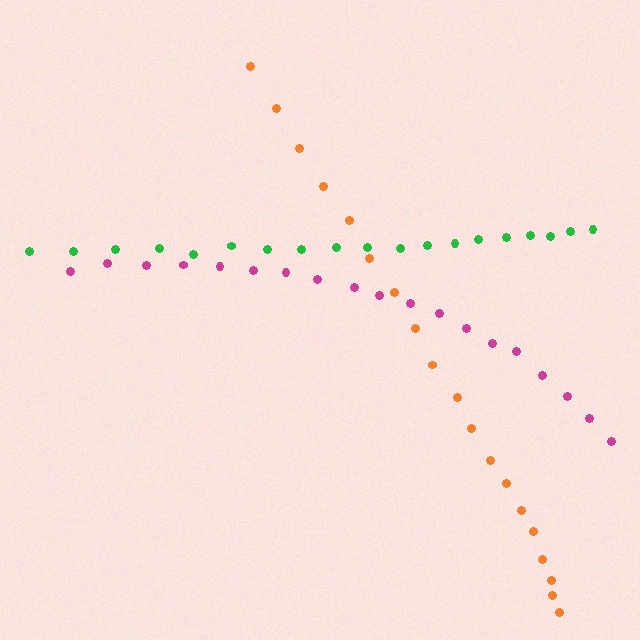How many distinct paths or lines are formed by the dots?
There are 3 distinct paths.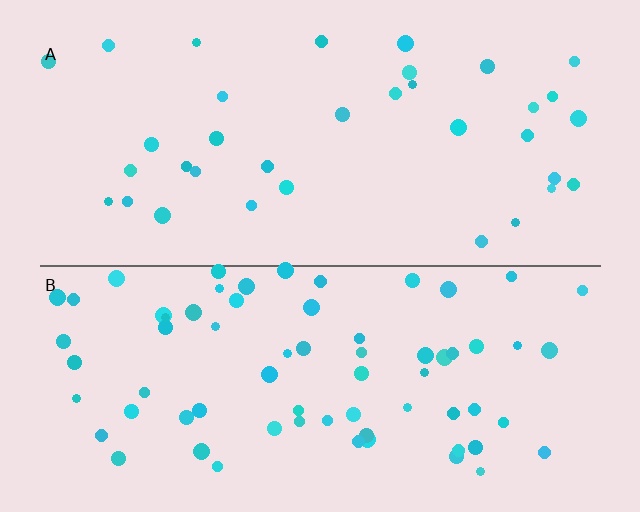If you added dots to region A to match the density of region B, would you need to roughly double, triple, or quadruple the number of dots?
Approximately double.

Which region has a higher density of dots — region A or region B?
B (the bottom).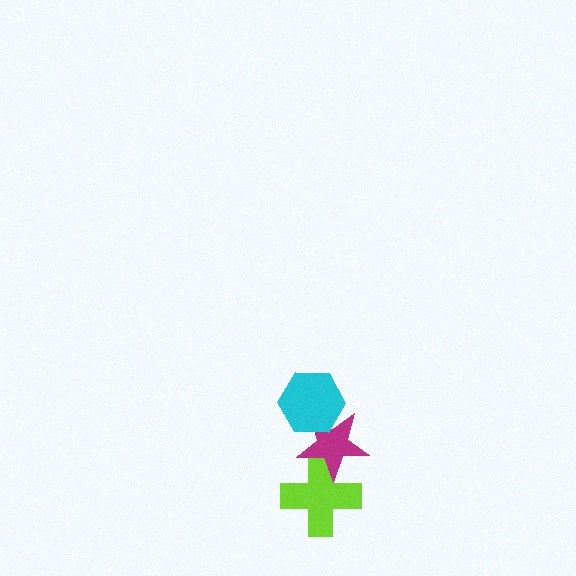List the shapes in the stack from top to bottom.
From top to bottom: the cyan hexagon, the magenta star, the lime cross.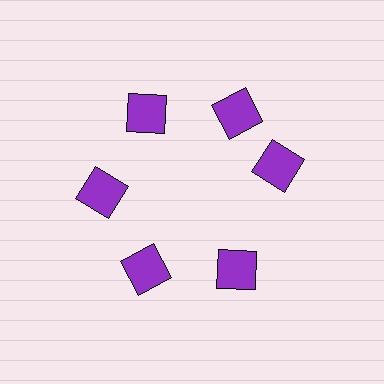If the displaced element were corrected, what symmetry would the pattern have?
It would have 6-fold rotational symmetry — the pattern would map onto itself every 60 degrees.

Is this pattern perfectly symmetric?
No. The 6 purple squares are arranged in a ring, but one element near the 3 o'clock position is rotated out of alignment along the ring, breaking the 6-fold rotational symmetry.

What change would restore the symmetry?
The symmetry would be restored by rotating it back into even spacing with its neighbors so that all 6 squares sit at equal angles and equal distance from the center.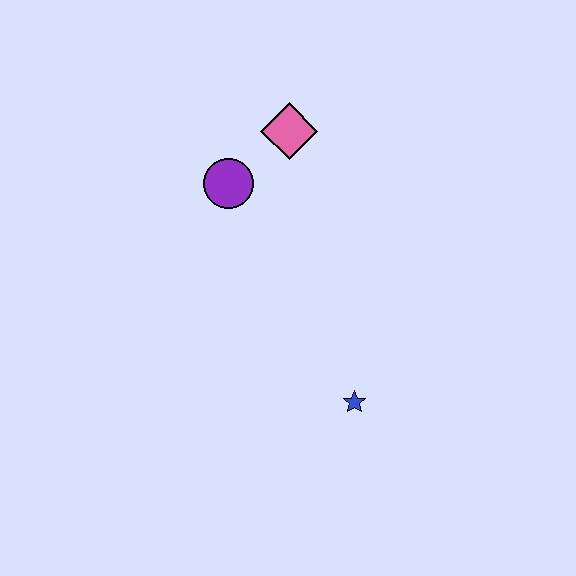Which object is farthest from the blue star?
The pink diamond is farthest from the blue star.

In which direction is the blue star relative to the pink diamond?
The blue star is below the pink diamond.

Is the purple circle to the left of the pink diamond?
Yes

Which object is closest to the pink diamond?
The purple circle is closest to the pink diamond.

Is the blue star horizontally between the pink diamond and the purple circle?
No